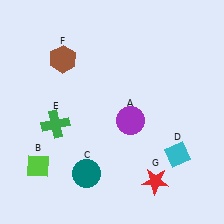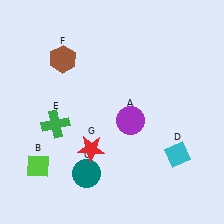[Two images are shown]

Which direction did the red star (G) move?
The red star (G) moved left.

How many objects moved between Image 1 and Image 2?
1 object moved between the two images.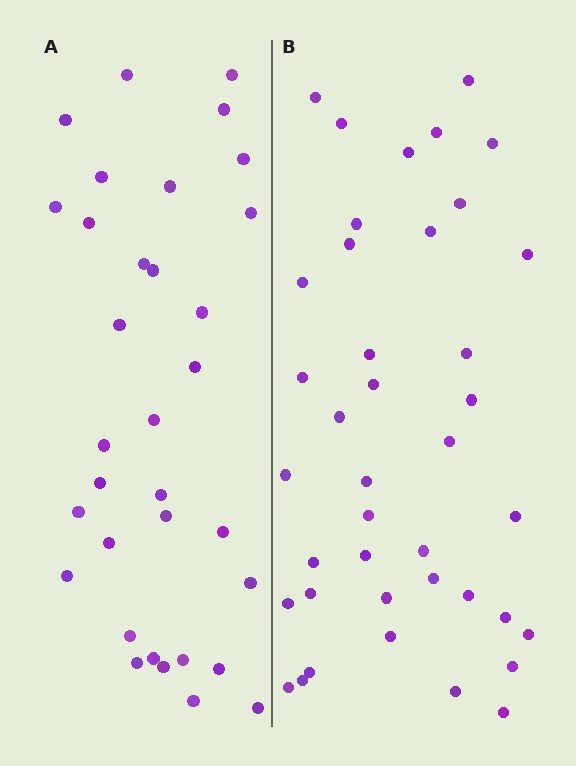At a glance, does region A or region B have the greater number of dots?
Region B (the right region) has more dots.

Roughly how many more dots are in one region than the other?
Region B has roughly 8 or so more dots than region A.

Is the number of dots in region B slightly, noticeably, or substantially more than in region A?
Region B has only slightly more — the two regions are fairly close. The ratio is roughly 1.2 to 1.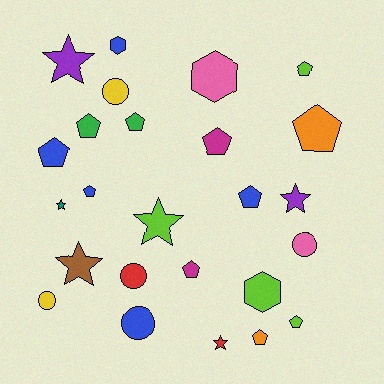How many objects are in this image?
There are 25 objects.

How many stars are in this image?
There are 6 stars.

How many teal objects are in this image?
There is 1 teal object.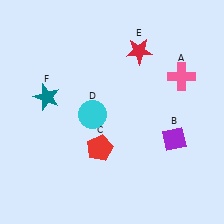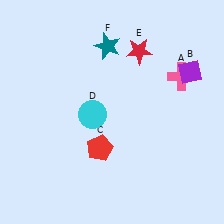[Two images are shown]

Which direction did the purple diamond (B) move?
The purple diamond (B) moved up.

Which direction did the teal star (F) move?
The teal star (F) moved right.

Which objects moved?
The objects that moved are: the purple diamond (B), the teal star (F).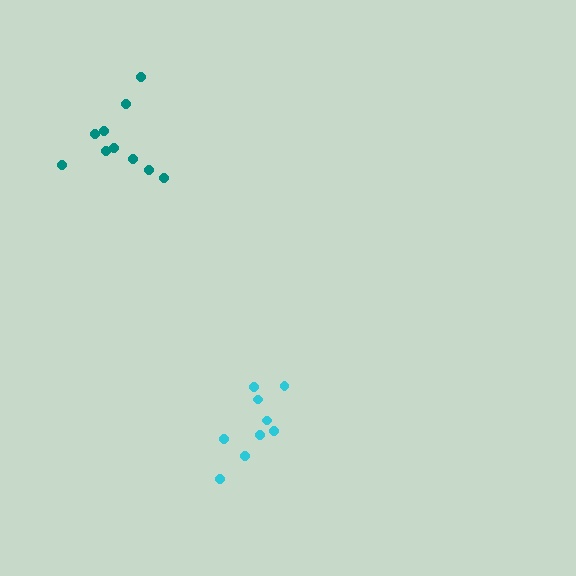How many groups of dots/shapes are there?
There are 2 groups.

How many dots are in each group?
Group 1: 10 dots, Group 2: 9 dots (19 total).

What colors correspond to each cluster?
The clusters are colored: teal, cyan.